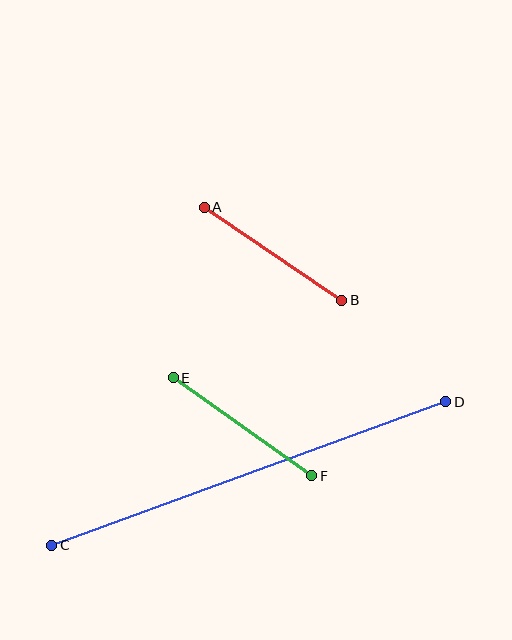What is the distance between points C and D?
The distance is approximately 419 pixels.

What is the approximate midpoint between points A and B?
The midpoint is at approximately (273, 254) pixels.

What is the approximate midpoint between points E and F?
The midpoint is at approximately (243, 427) pixels.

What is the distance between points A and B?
The distance is approximately 166 pixels.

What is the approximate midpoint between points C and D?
The midpoint is at approximately (249, 474) pixels.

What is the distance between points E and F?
The distance is approximately 170 pixels.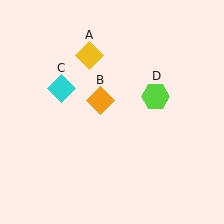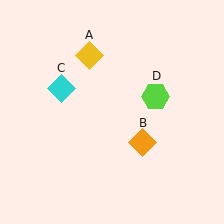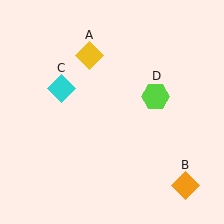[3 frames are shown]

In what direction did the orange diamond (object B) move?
The orange diamond (object B) moved down and to the right.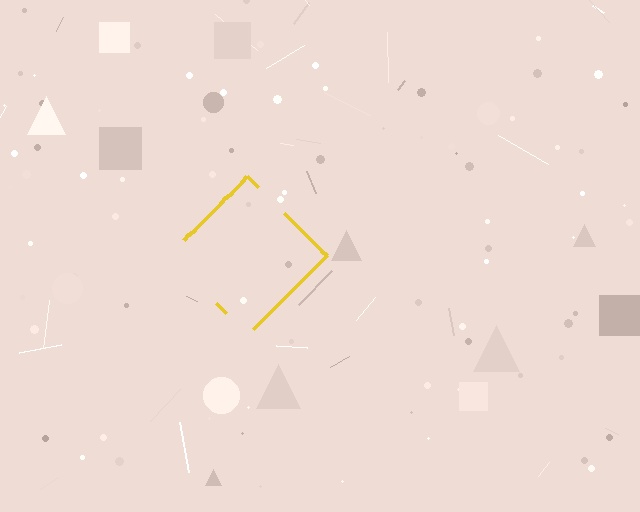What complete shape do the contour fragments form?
The contour fragments form a diamond.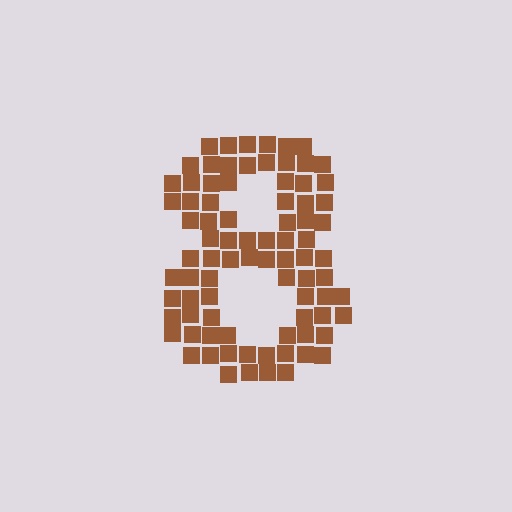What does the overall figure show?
The overall figure shows the digit 8.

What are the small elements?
The small elements are squares.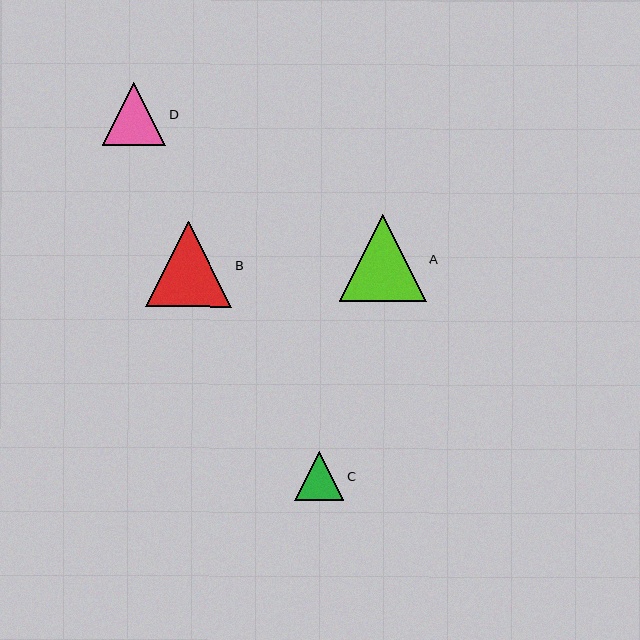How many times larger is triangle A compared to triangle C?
Triangle A is approximately 1.8 times the size of triangle C.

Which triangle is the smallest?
Triangle C is the smallest with a size of approximately 49 pixels.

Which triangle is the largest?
Triangle A is the largest with a size of approximately 87 pixels.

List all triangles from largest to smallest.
From largest to smallest: A, B, D, C.